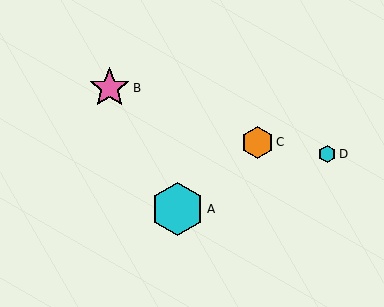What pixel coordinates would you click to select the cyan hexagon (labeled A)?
Click at (178, 209) to select the cyan hexagon A.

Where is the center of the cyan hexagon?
The center of the cyan hexagon is at (327, 154).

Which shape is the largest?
The cyan hexagon (labeled A) is the largest.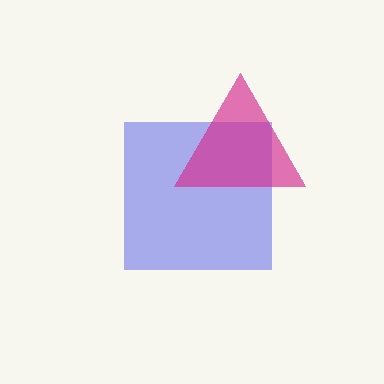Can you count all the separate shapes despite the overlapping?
Yes, there are 2 separate shapes.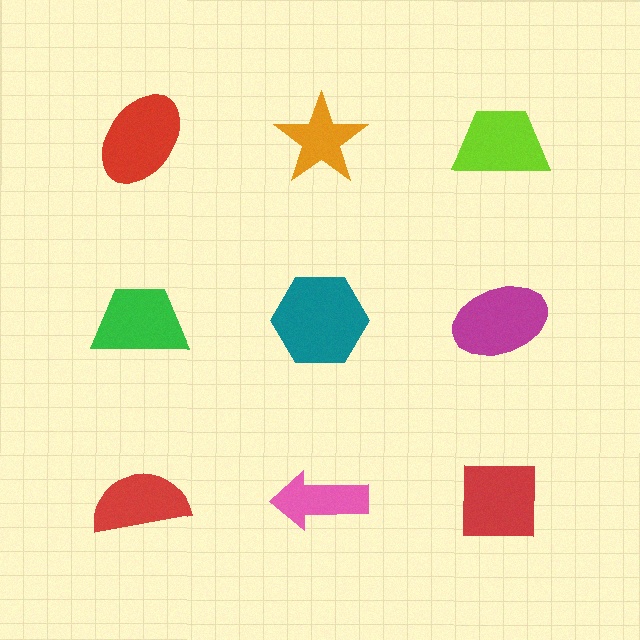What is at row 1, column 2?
An orange star.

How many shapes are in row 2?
3 shapes.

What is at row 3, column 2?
A pink arrow.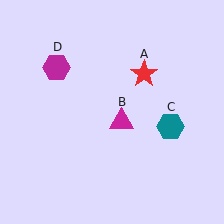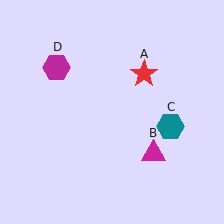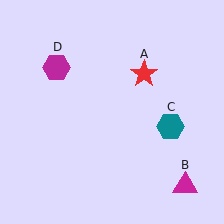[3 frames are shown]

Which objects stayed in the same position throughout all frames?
Red star (object A) and teal hexagon (object C) and magenta hexagon (object D) remained stationary.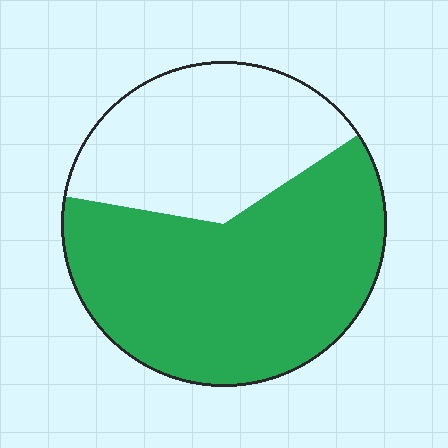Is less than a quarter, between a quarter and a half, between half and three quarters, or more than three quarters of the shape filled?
Between half and three quarters.